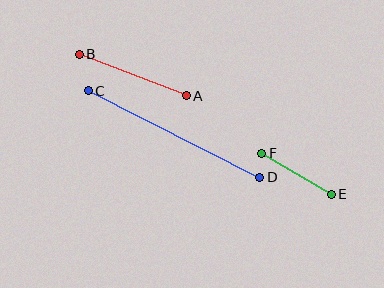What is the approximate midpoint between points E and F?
The midpoint is at approximately (297, 174) pixels.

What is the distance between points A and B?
The distance is approximately 115 pixels.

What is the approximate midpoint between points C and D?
The midpoint is at approximately (174, 134) pixels.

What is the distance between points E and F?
The distance is approximately 81 pixels.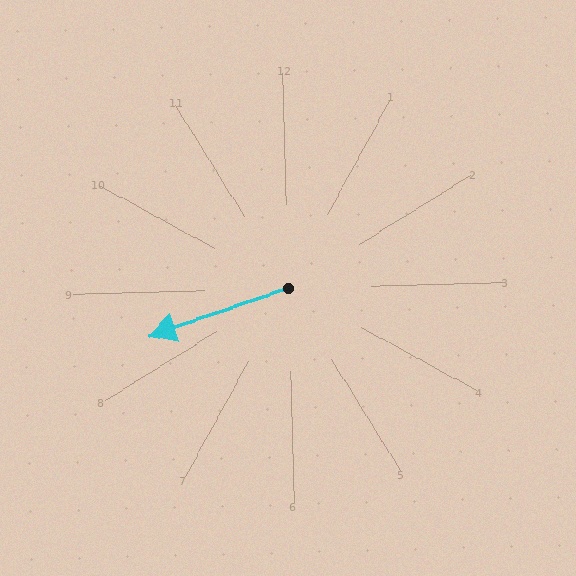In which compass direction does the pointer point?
West.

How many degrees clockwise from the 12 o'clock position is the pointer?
Approximately 252 degrees.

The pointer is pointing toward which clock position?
Roughly 8 o'clock.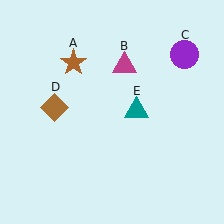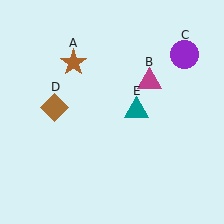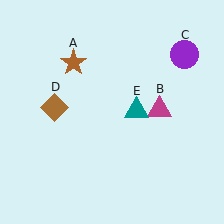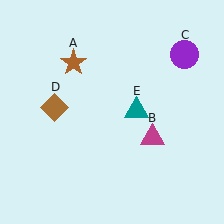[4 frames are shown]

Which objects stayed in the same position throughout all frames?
Brown star (object A) and purple circle (object C) and brown diamond (object D) and teal triangle (object E) remained stationary.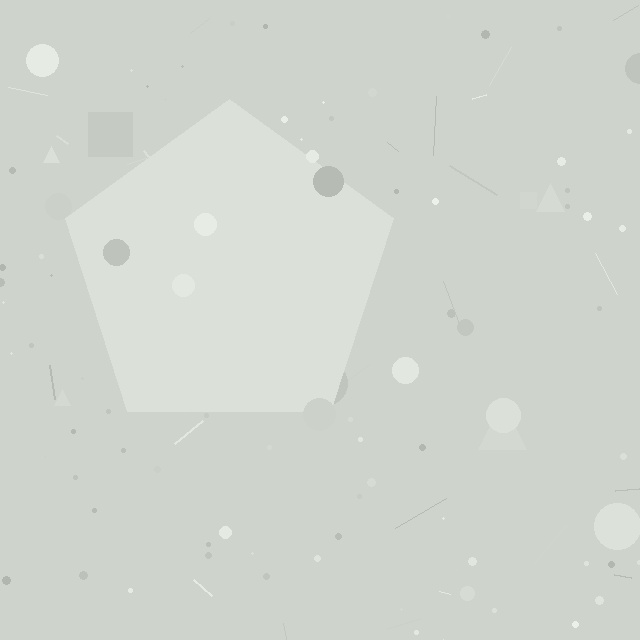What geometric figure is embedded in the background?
A pentagon is embedded in the background.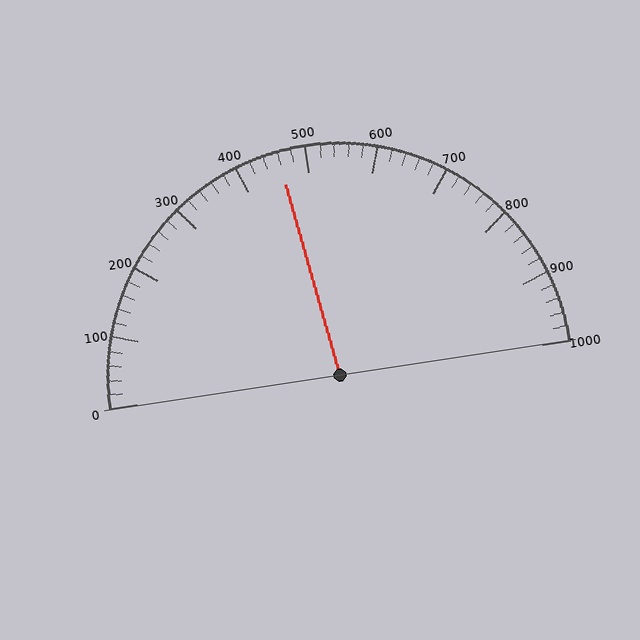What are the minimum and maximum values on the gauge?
The gauge ranges from 0 to 1000.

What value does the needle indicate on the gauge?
The needle indicates approximately 460.